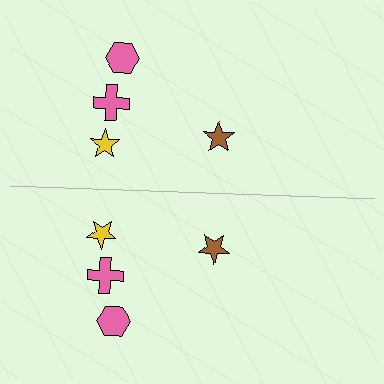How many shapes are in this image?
There are 8 shapes in this image.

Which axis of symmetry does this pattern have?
The pattern has a horizontal axis of symmetry running through the center of the image.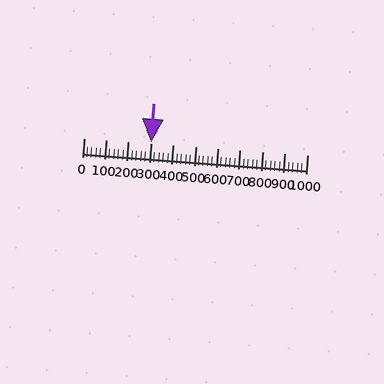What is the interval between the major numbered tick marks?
The major tick marks are spaced 100 units apart.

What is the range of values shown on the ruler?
The ruler shows values from 0 to 1000.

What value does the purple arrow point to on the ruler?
The purple arrow points to approximately 300.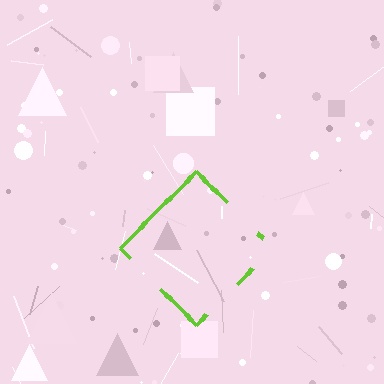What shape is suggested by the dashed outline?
The dashed outline suggests a diamond.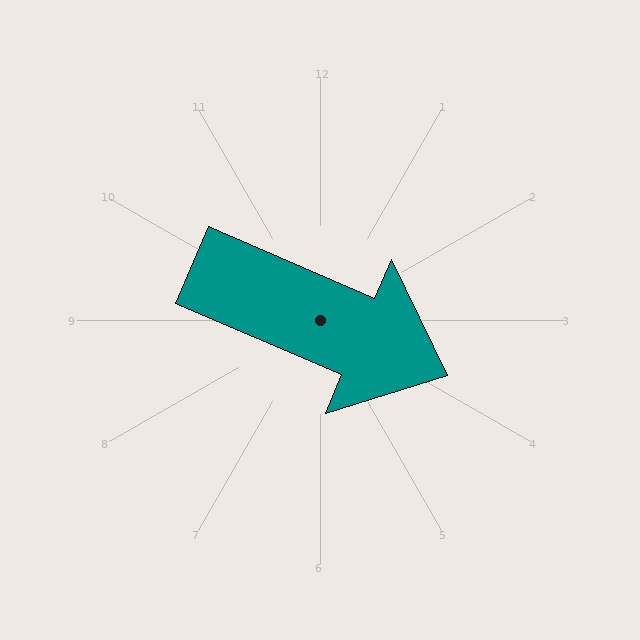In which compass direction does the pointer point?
Southeast.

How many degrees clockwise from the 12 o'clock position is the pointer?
Approximately 113 degrees.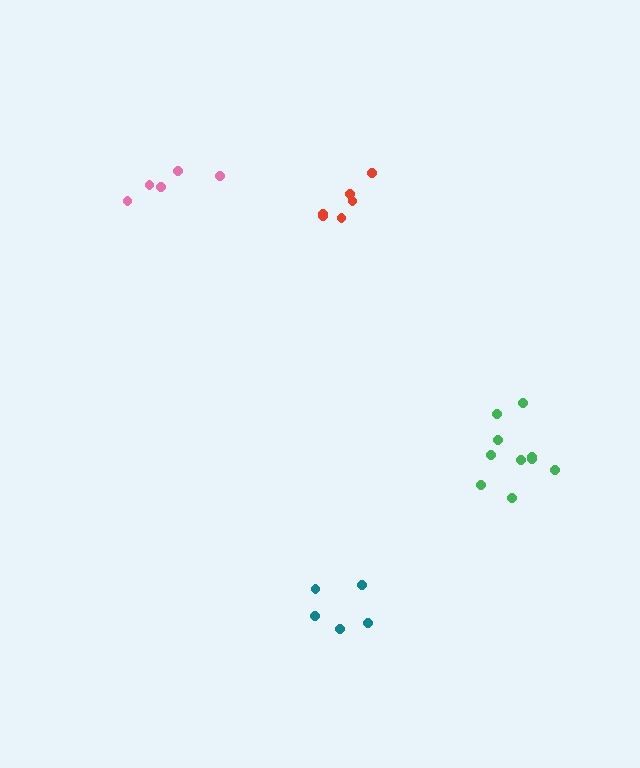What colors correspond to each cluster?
The clusters are colored: pink, green, teal, red.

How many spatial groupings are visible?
There are 4 spatial groupings.